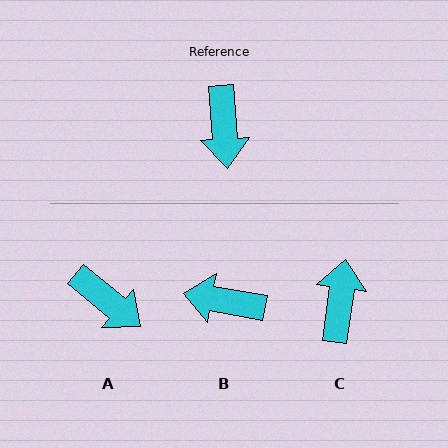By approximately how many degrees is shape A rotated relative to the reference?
Approximately 46 degrees counter-clockwise.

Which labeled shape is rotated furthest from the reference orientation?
C, about 168 degrees away.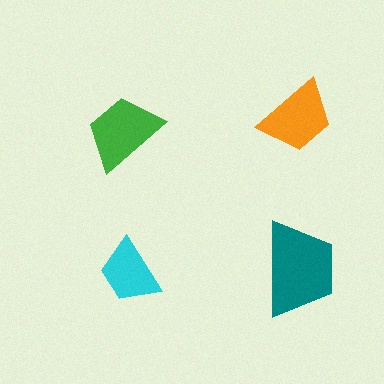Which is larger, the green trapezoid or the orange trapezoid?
The green one.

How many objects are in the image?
There are 4 objects in the image.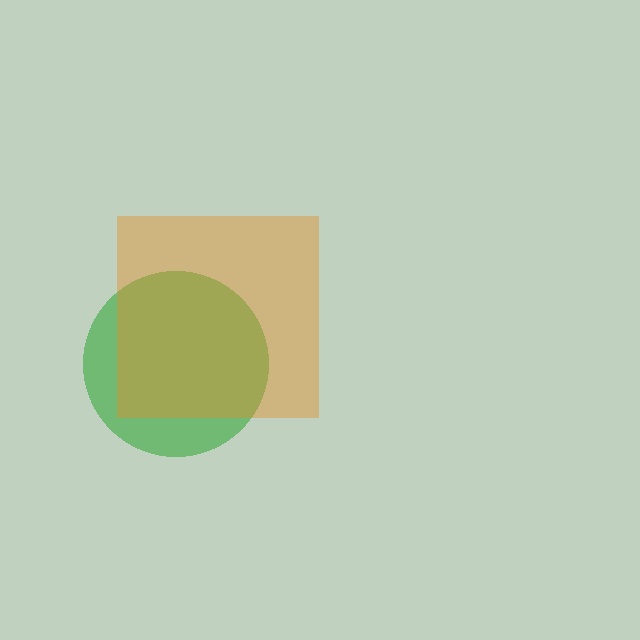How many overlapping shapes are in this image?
There are 2 overlapping shapes in the image.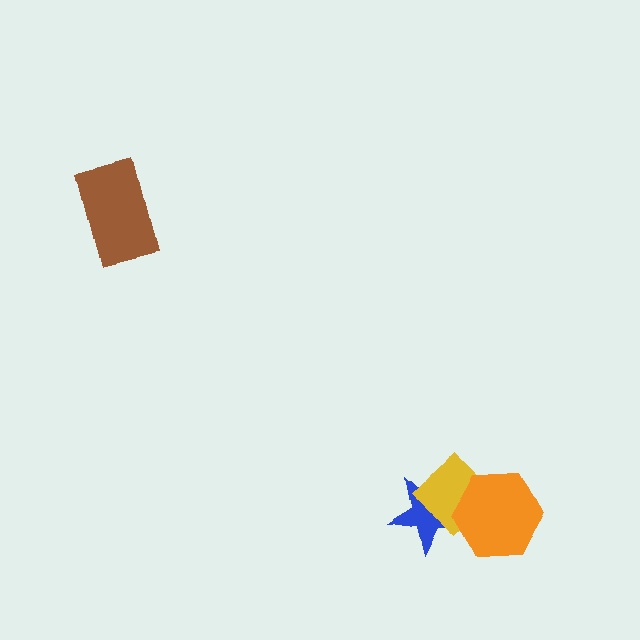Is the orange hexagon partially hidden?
No, no other shape covers it.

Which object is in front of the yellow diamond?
The orange hexagon is in front of the yellow diamond.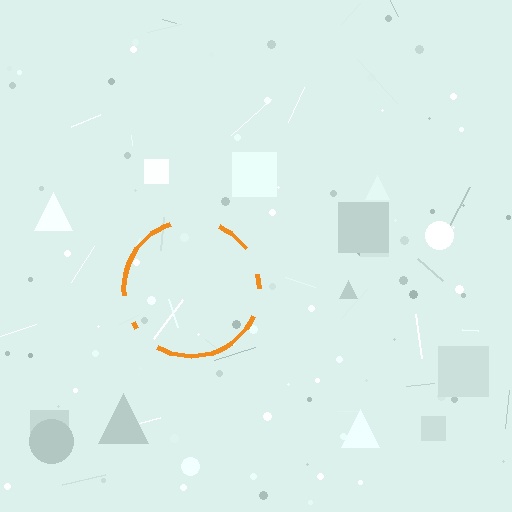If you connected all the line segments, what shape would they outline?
They would outline a circle.